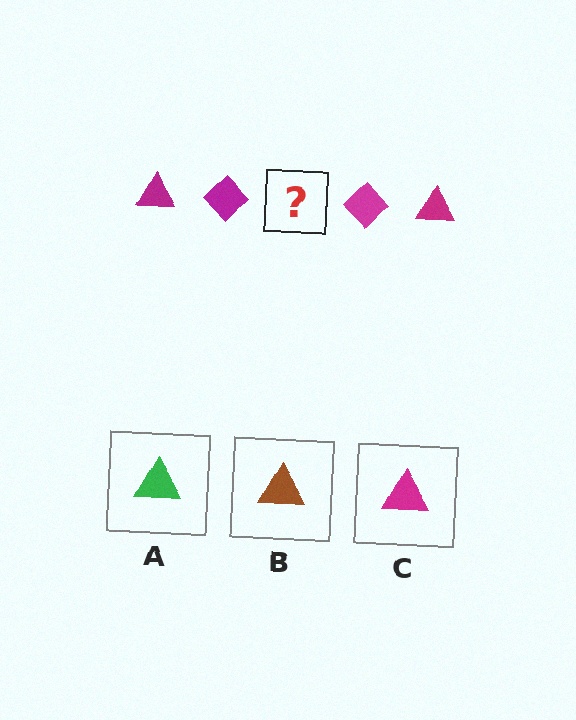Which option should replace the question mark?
Option C.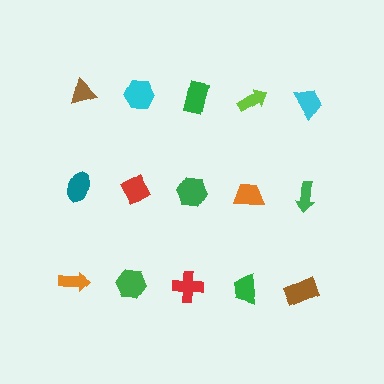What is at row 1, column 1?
A brown triangle.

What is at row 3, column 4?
A green trapezoid.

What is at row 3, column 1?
An orange arrow.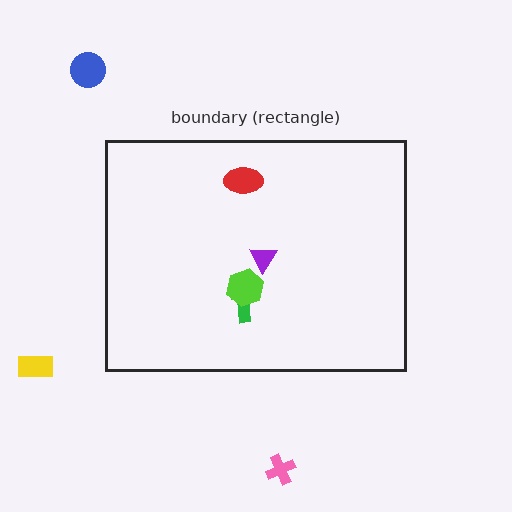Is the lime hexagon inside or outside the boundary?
Inside.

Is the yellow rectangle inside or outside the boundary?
Outside.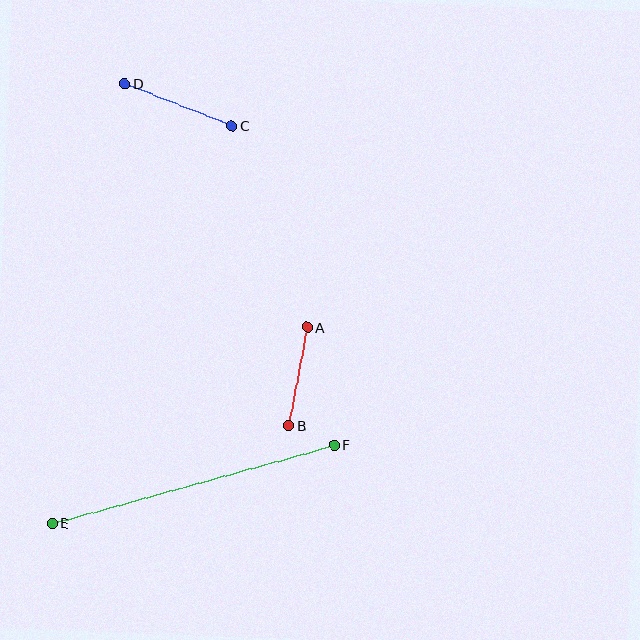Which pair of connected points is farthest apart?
Points E and F are farthest apart.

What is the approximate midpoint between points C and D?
The midpoint is at approximately (178, 105) pixels.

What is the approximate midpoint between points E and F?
The midpoint is at approximately (193, 484) pixels.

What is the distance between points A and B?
The distance is approximately 100 pixels.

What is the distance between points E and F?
The distance is approximately 292 pixels.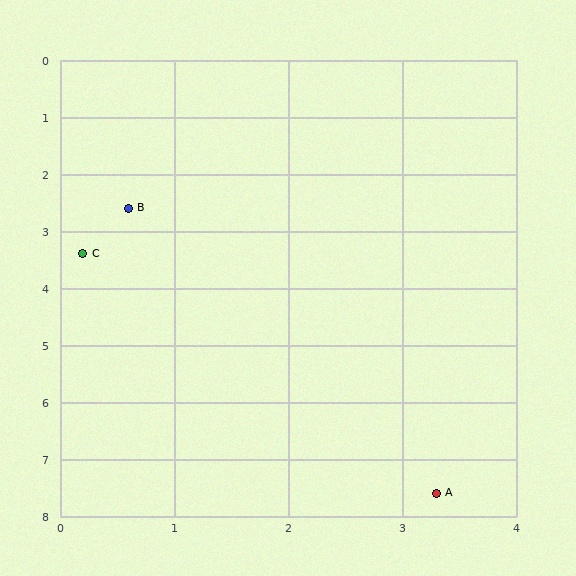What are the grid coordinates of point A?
Point A is at approximately (3.3, 7.6).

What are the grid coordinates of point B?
Point B is at approximately (0.6, 2.6).